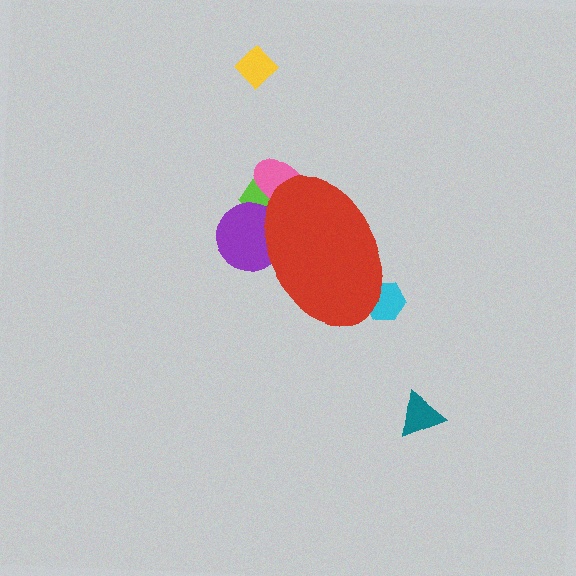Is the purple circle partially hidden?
Yes, the purple circle is partially hidden behind the red ellipse.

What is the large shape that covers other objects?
A red ellipse.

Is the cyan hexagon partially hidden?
Yes, the cyan hexagon is partially hidden behind the red ellipse.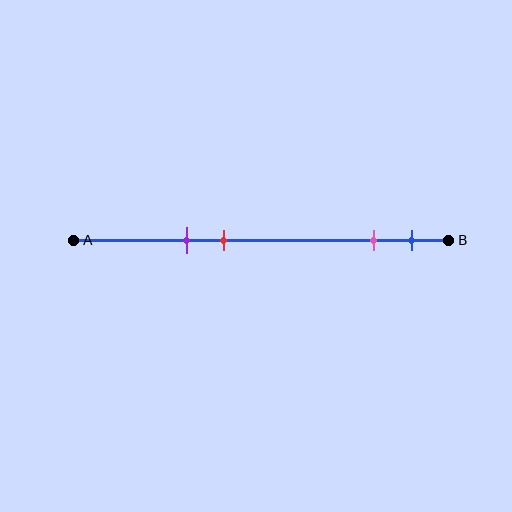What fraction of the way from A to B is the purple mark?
The purple mark is approximately 30% (0.3) of the way from A to B.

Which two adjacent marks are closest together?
The pink and blue marks are the closest adjacent pair.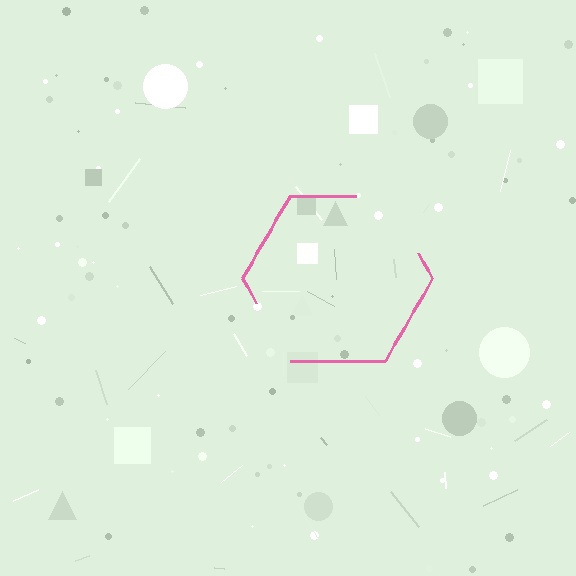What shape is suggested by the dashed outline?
The dashed outline suggests a hexagon.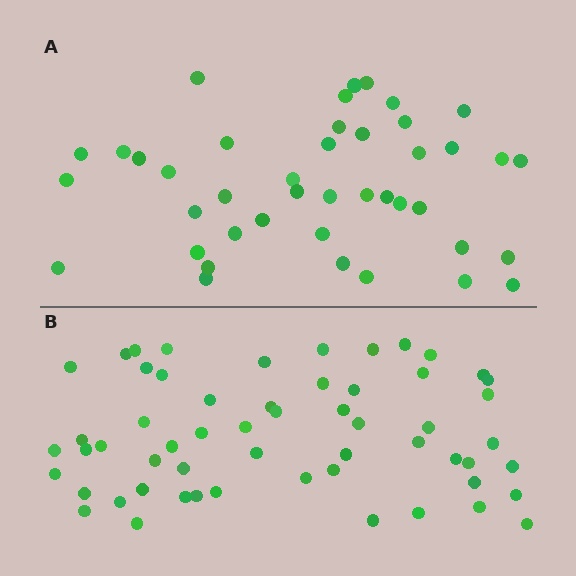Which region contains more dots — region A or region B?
Region B (the bottom region) has more dots.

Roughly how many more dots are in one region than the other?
Region B has approximately 15 more dots than region A.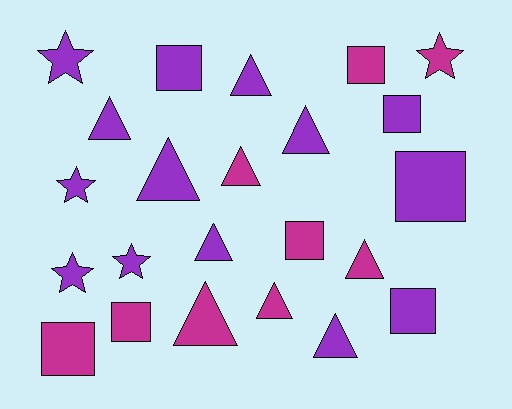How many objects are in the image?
There are 23 objects.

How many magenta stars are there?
There is 1 magenta star.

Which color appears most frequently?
Purple, with 14 objects.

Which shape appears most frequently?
Triangle, with 10 objects.